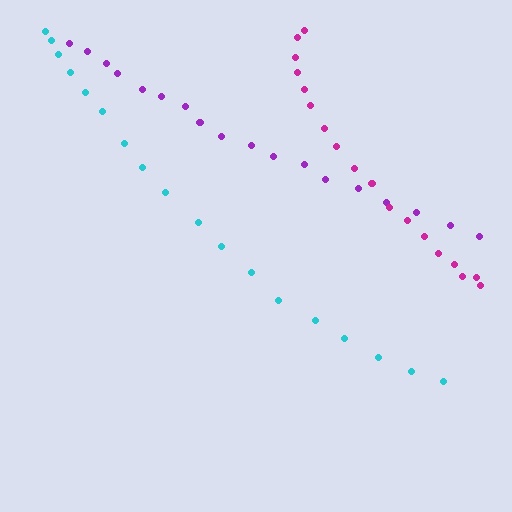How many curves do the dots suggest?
There are 3 distinct paths.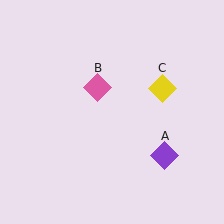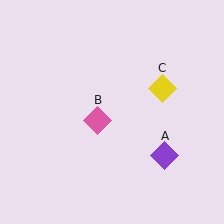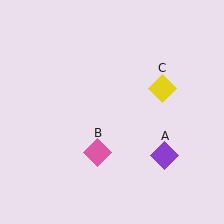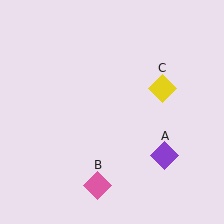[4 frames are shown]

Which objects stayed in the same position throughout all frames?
Purple diamond (object A) and yellow diamond (object C) remained stationary.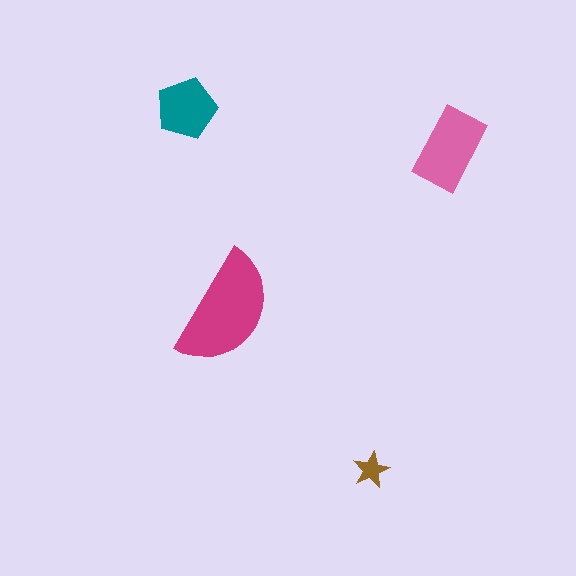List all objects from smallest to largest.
The brown star, the teal pentagon, the pink rectangle, the magenta semicircle.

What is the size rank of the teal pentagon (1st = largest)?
3rd.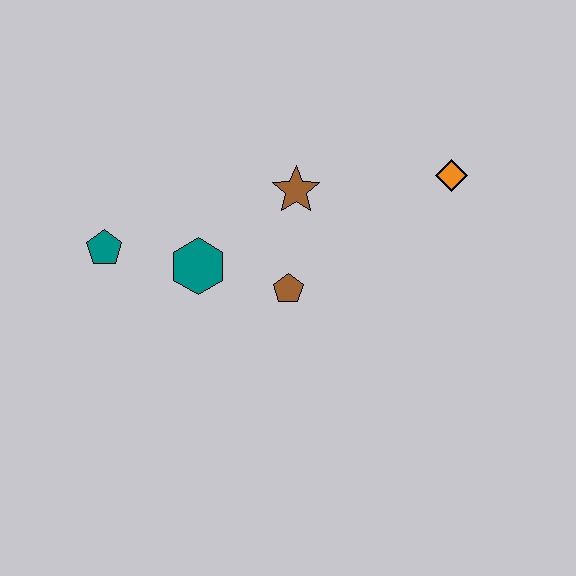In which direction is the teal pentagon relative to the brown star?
The teal pentagon is to the left of the brown star.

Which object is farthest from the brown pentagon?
The orange diamond is farthest from the brown pentagon.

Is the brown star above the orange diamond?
No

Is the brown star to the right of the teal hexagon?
Yes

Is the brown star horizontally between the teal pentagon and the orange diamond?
Yes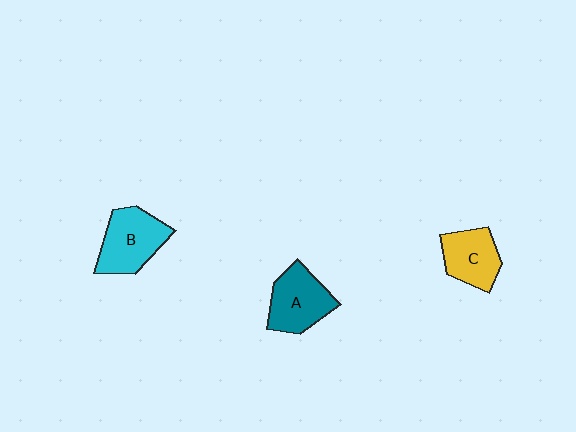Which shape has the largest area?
Shape B (cyan).